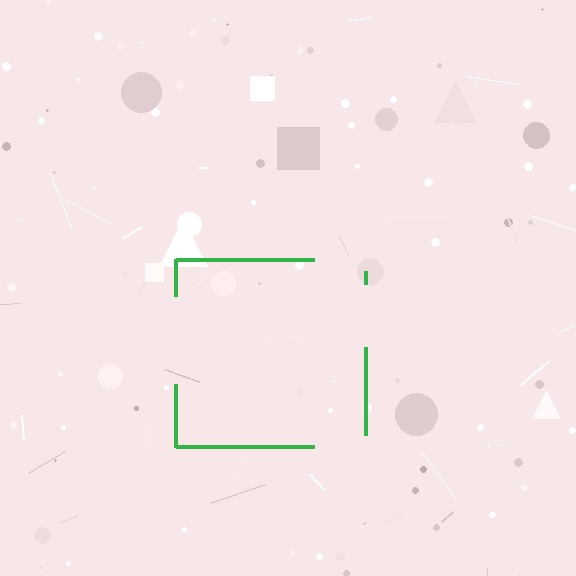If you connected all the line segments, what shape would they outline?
They would outline a square.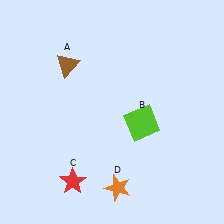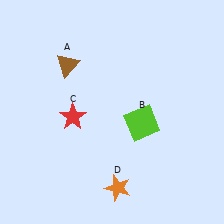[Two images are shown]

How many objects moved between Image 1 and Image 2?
1 object moved between the two images.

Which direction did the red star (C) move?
The red star (C) moved up.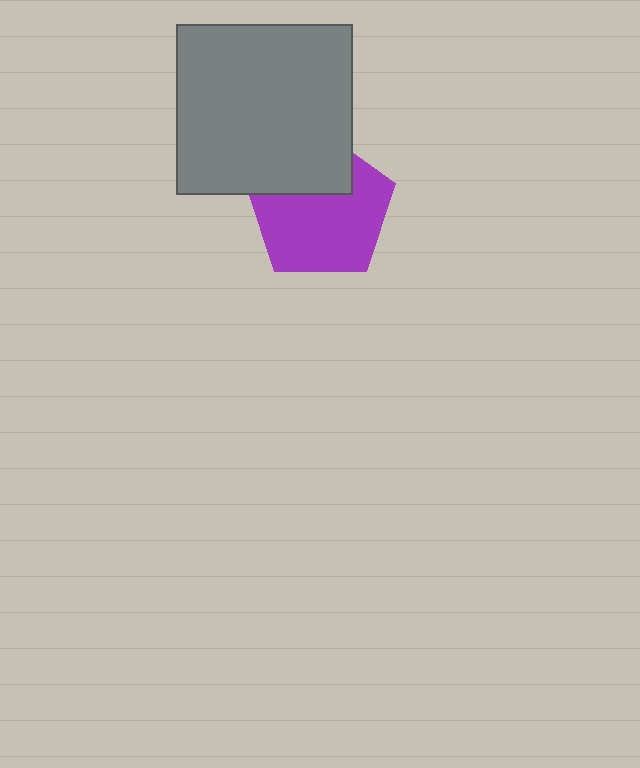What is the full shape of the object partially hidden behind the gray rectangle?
The partially hidden object is a purple pentagon.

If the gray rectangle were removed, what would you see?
You would see the complete purple pentagon.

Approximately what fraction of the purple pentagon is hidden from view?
Roughly 32% of the purple pentagon is hidden behind the gray rectangle.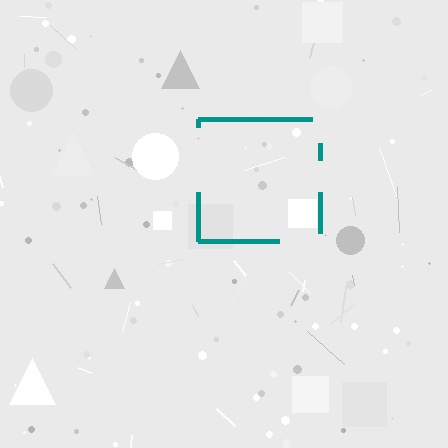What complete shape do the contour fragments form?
The contour fragments form a square.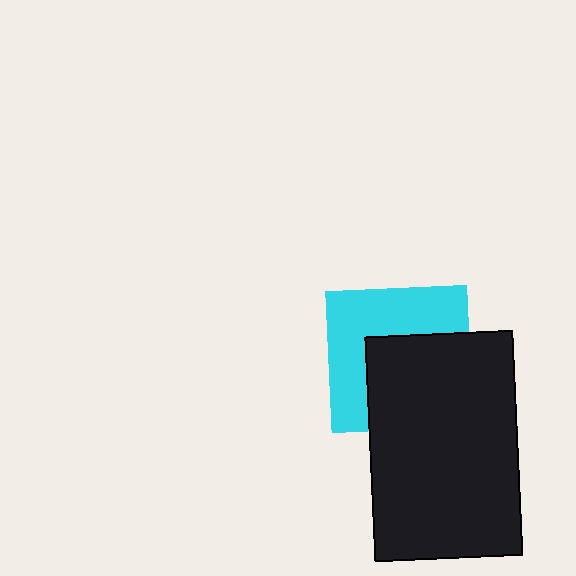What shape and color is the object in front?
The object in front is a black rectangle.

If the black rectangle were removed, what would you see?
You would see the complete cyan square.